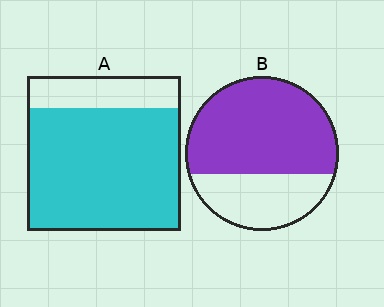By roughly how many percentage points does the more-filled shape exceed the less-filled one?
By roughly 15 percentage points (A over B).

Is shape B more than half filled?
Yes.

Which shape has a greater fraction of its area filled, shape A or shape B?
Shape A.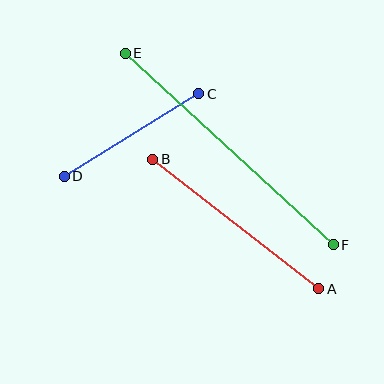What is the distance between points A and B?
The distance is approximately 211 pixels.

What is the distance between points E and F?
The distance is approximately 283 pixels.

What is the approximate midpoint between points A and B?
The midpoint is at approximately (236, 224) pixels.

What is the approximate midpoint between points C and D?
The midpoint is at approximately (132, 135) pixels.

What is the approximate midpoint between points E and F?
The midpoint is at approximately (229, 149) pixels.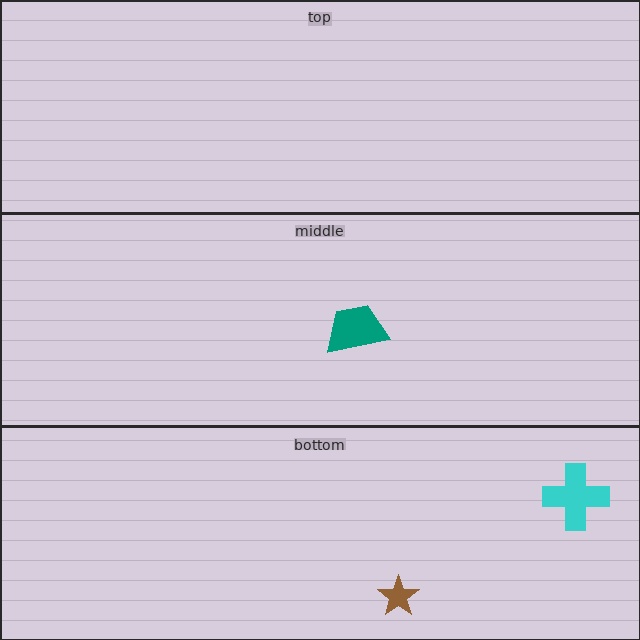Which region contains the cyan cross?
The bottom region.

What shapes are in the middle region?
The teal trapezoid.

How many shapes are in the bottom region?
2.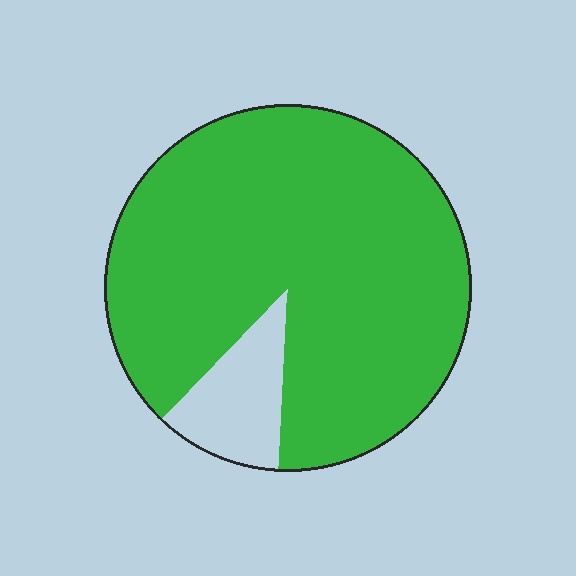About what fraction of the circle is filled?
About seven eighths (7/8).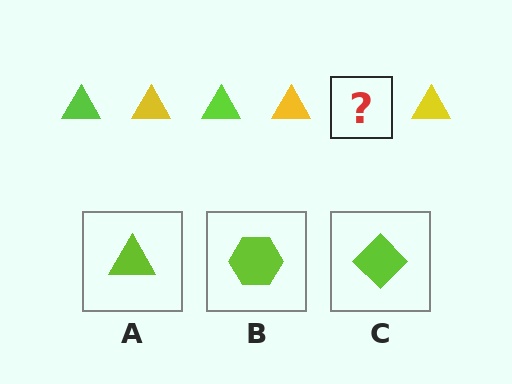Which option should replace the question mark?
Option A.